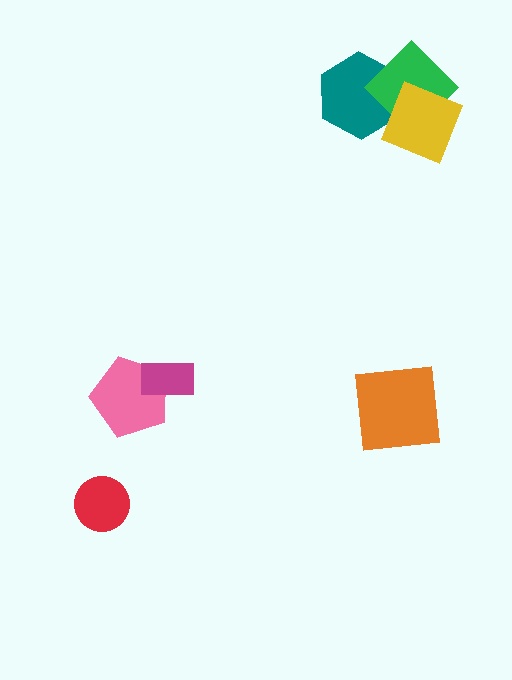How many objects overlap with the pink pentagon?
1 object overlaps with the pink pentagon.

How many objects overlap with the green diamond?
2 objects overlap with the green diamond.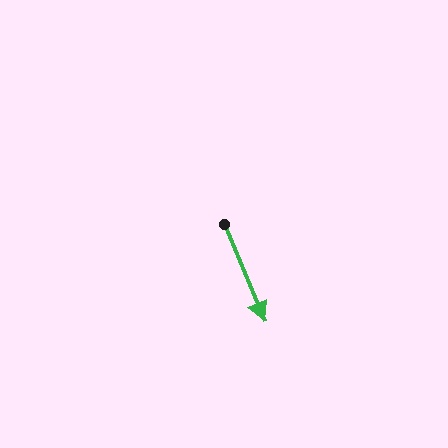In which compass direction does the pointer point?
Southeast.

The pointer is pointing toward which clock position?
Roughly 5 o'clock.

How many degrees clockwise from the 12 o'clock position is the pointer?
Approximately 157 degrees.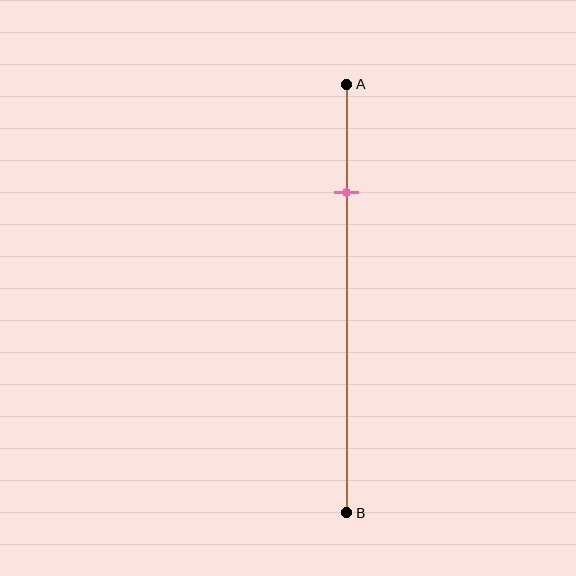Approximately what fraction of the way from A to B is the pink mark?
The pink mark is approximately 25% of the way from A to B.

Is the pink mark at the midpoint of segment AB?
No, the mark is at about 25% from A, not at the 50% midpoint.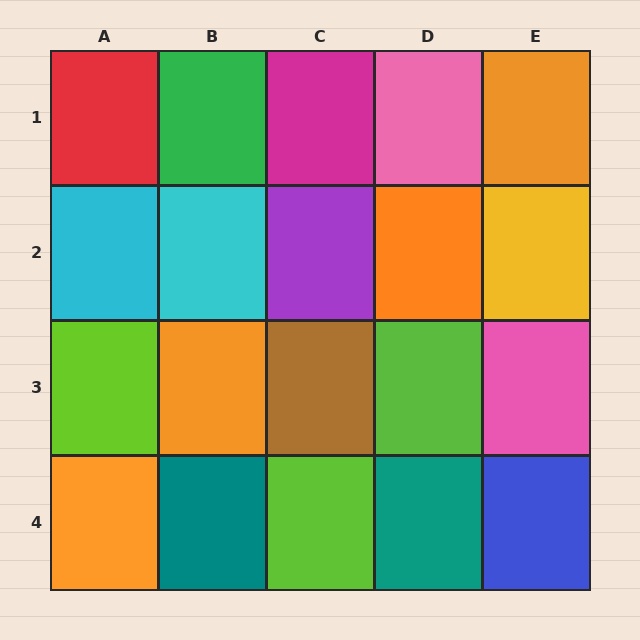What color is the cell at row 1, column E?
Orange.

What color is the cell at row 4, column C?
Lime.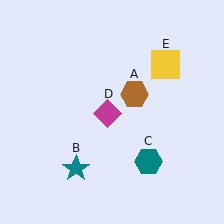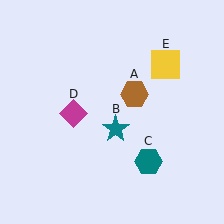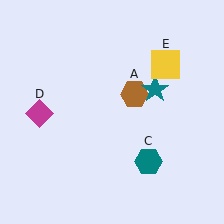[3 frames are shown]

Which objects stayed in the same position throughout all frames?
Brown hexagon (object A) and teal hexagon (object C) and yellow square (object E) remained stationary.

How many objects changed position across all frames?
2 objects changed position: teal star (object B), magenta diamond (object D).